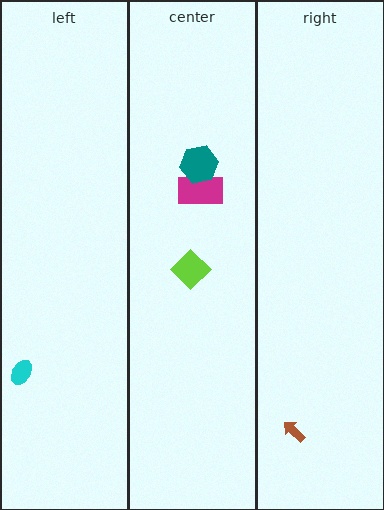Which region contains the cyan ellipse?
The left region.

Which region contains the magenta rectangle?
The center region.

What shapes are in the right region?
The brown arrow.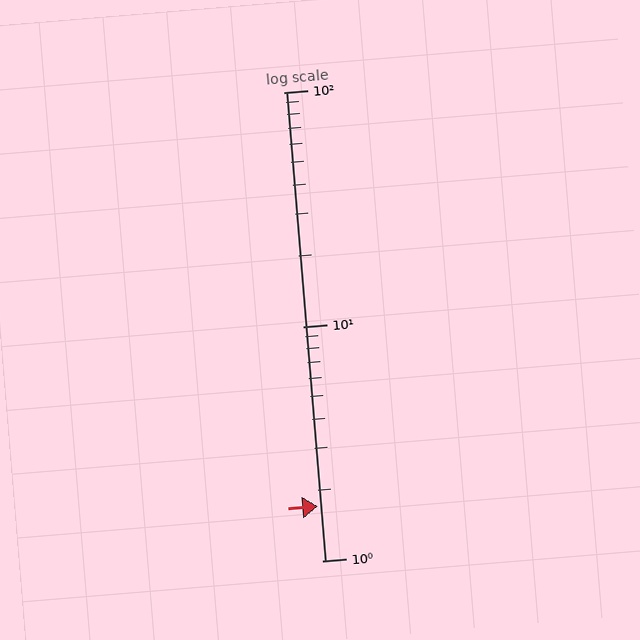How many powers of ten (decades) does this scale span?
The scale spans 2 decades, from 1 to 100.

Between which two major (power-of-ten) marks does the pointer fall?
The pointer is between 1 and 10.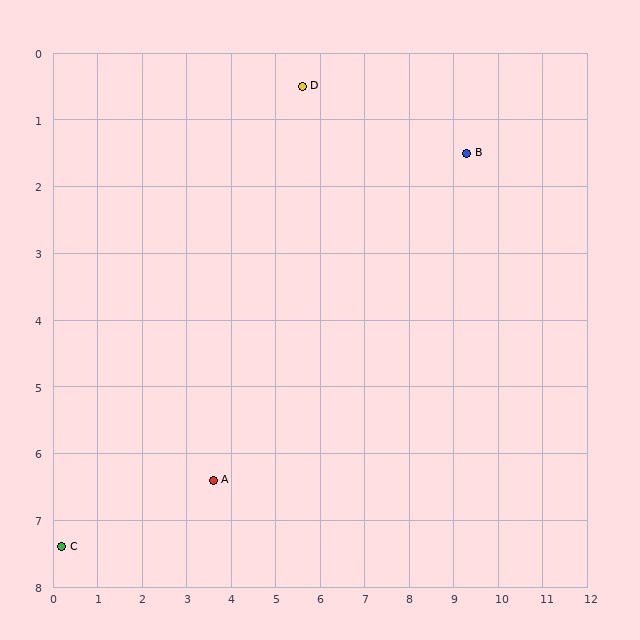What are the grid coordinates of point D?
Point D is at approximately (5.6, 0.5).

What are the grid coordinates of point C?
Point C is at approximately (0.2, 7.4).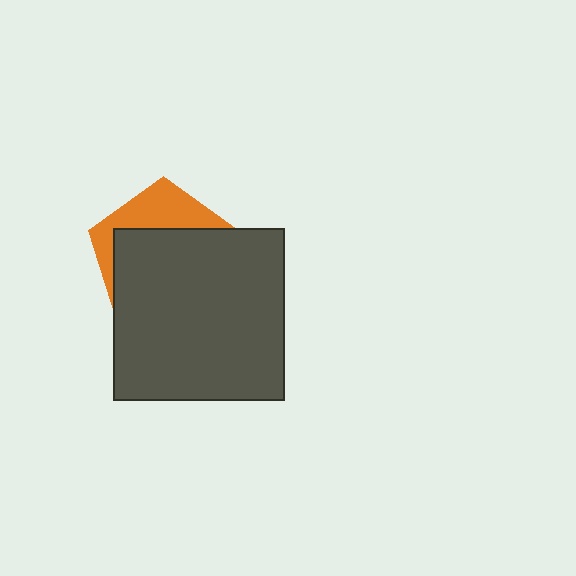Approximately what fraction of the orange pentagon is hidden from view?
Roughly 68% of the orange pentagon is hidden behind the dark gray square.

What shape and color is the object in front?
The object in front is a dark gray square.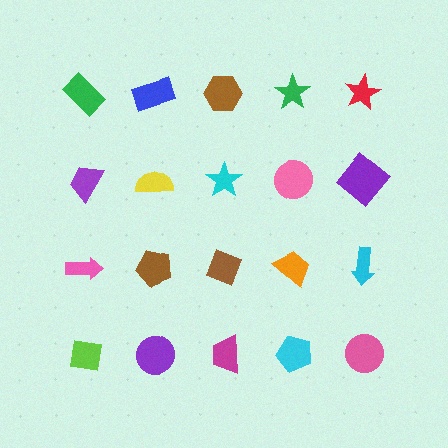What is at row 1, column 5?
A red star.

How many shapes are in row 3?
5 shapes.